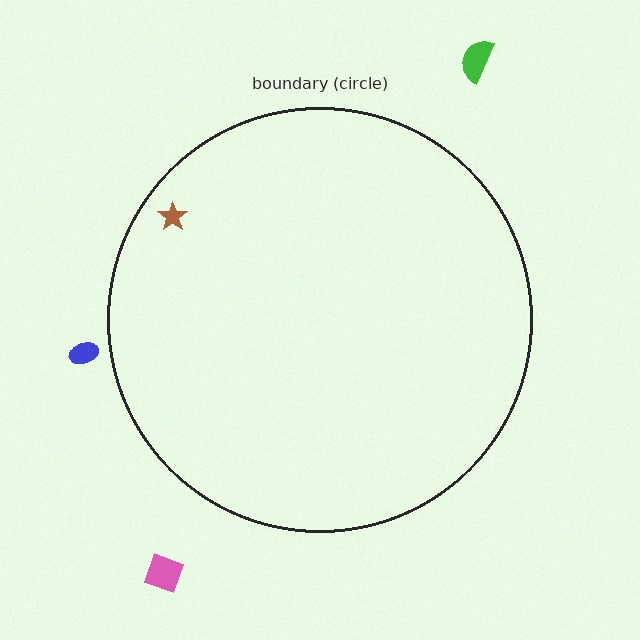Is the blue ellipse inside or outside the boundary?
Outside.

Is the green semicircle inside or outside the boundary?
Outside.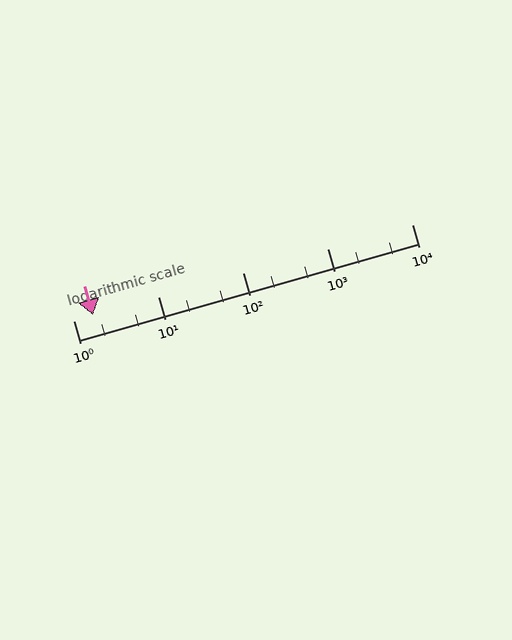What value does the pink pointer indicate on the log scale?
The pointer indicates approximately 1.7.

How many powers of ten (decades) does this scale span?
The scale spans 4 decades, from 1 to 10000.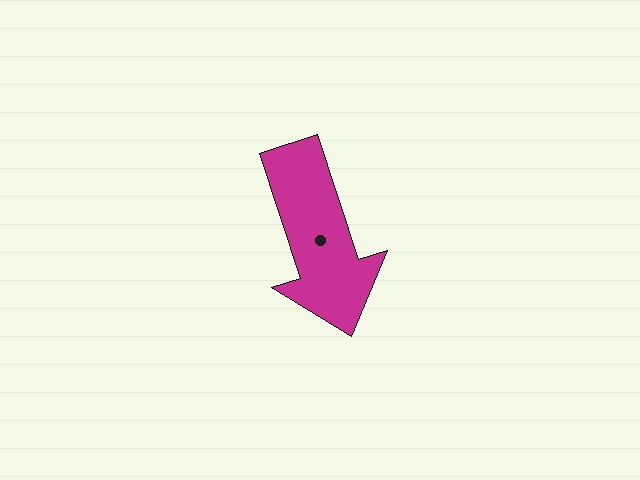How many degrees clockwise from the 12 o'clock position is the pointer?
Approximately 162 degrees.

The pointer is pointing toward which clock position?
Roughly 5 o'clock.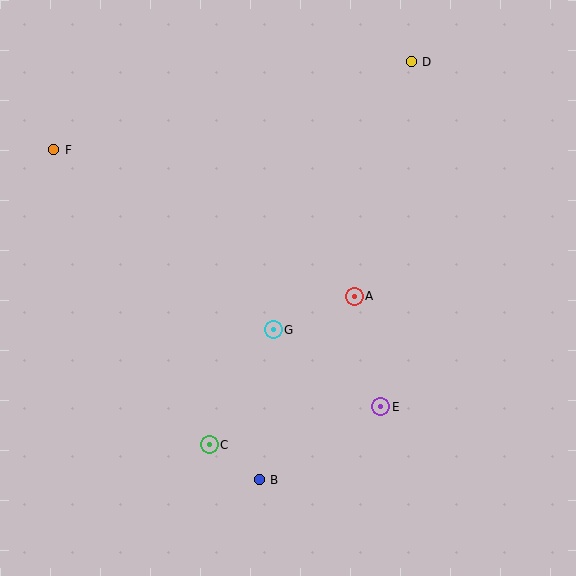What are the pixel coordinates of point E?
Point E is at (381, 407).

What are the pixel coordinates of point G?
Point G is at (273, 330).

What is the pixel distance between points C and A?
The distance between C and A is 207 pixels.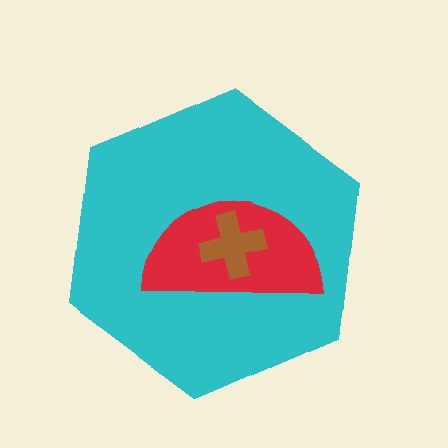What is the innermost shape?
The brown cross.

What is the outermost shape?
The cyan hexagon.